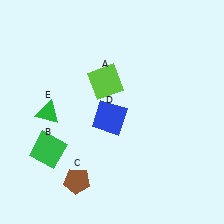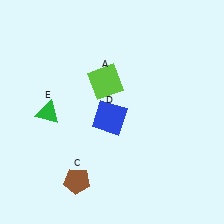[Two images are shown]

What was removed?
The green square (B) was removed in Image 2.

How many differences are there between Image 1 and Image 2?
There is 1 difference between the two images.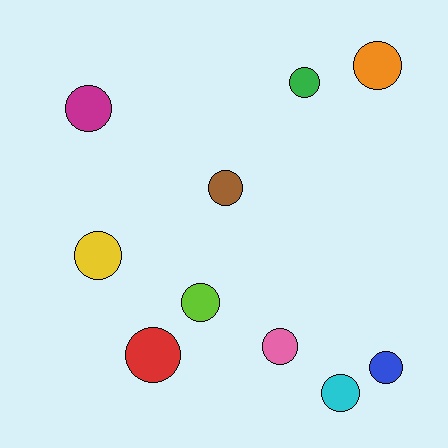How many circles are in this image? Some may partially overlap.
There are 10 circles.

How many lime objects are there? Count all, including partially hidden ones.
There is 1 lime object.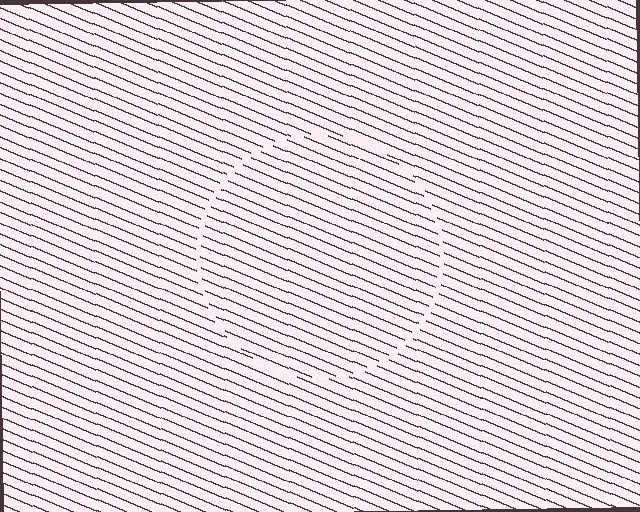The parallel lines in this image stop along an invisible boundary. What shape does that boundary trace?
An illusory circle. The interior of the shape contains the same grating, shifted by half a period — the contour is defined by the phase discontinuity where line-ends from the inner and outer gratings abut.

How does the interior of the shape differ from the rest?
The interior of the shape contains the same grating, shifted by half a period — the contour is defined by the phase discontinuity where line-ends from the inner and outer gratings abut.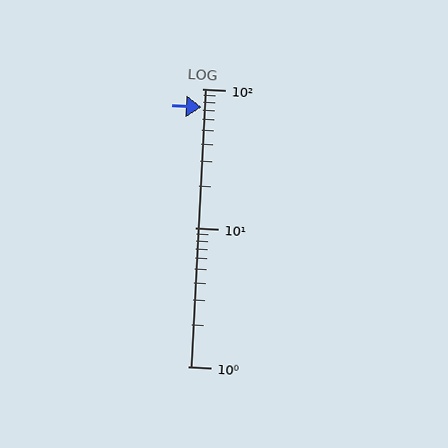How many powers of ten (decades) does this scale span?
The scale spans 2 decades, from 1 to 100.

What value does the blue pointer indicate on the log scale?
The pointer indicates approximately 73.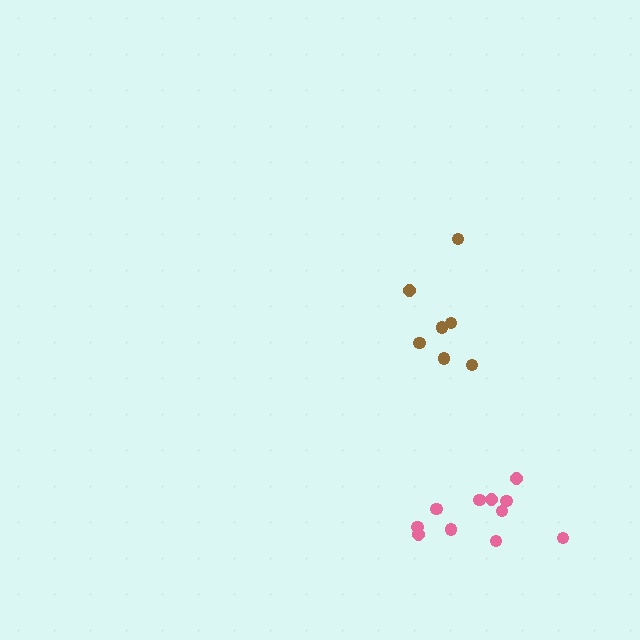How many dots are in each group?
Group 1: 11 dots, Group 2: 7 dots (18 total).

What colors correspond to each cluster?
The clusters are colored: pink, brown.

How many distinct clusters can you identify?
There are 2 distinct clusters.